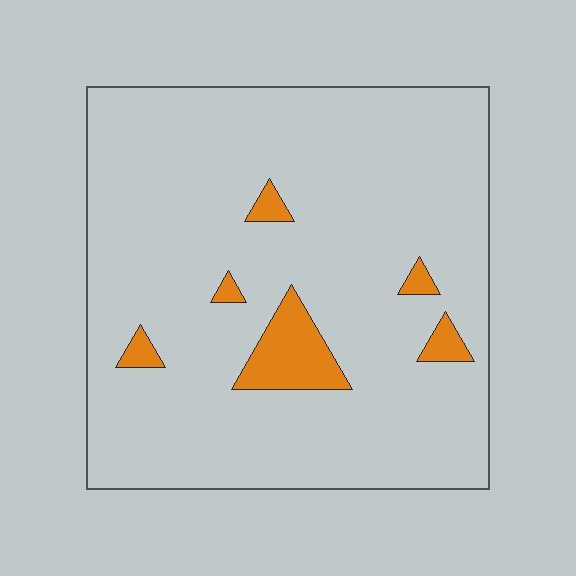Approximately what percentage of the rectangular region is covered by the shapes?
Approximately 5%.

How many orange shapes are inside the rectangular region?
6.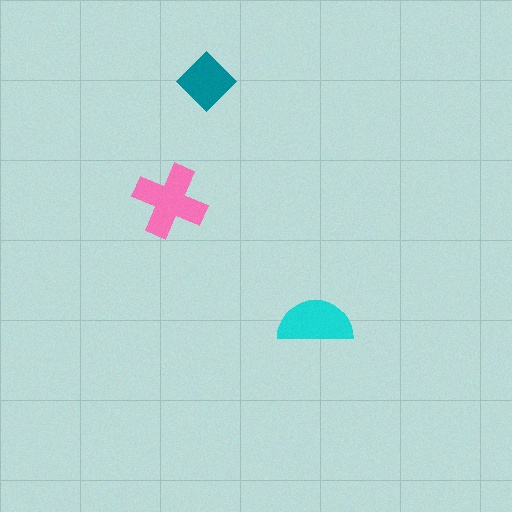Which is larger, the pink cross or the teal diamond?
The pink cross.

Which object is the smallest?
The teal diamond.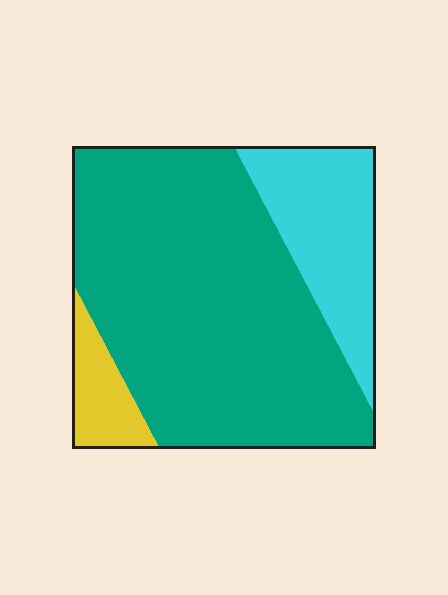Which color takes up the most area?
Teal, at roughly 70%.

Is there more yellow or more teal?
Teal.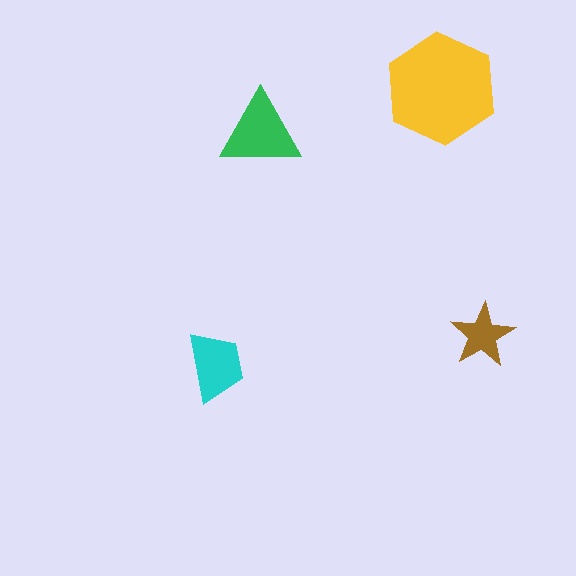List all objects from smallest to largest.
The brown star, the cyan trapezoid, the green triangle, the yellow hexagon.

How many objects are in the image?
There are 4 objects in the image.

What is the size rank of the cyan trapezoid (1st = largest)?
3rd.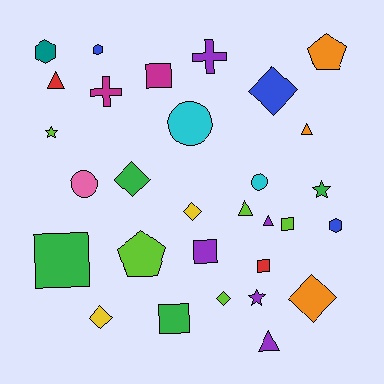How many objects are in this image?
There are 30 objects.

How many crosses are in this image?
There are 2 crosses.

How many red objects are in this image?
There are 2 red objects.